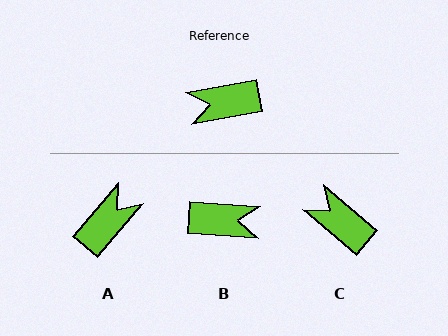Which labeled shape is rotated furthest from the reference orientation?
B, about 165 degrees away.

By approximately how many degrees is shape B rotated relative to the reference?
Approximately 165 degrees counter-clockwise.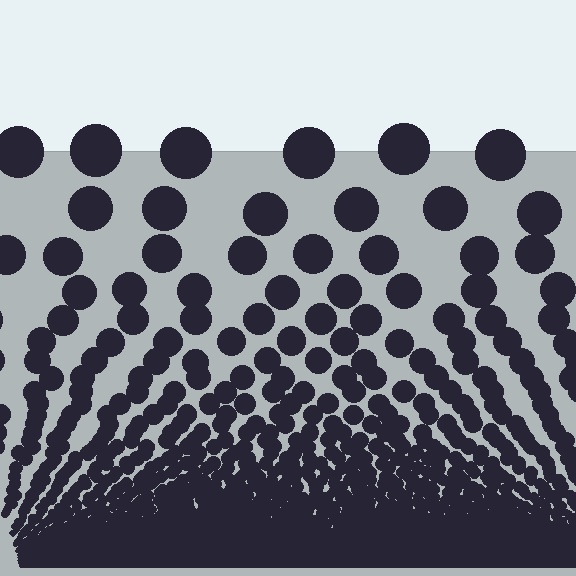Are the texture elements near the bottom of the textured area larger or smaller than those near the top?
Smaller. The gradient is inverted — elements near the bottom are smaller and denser.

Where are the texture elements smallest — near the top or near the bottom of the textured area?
Near the bottom.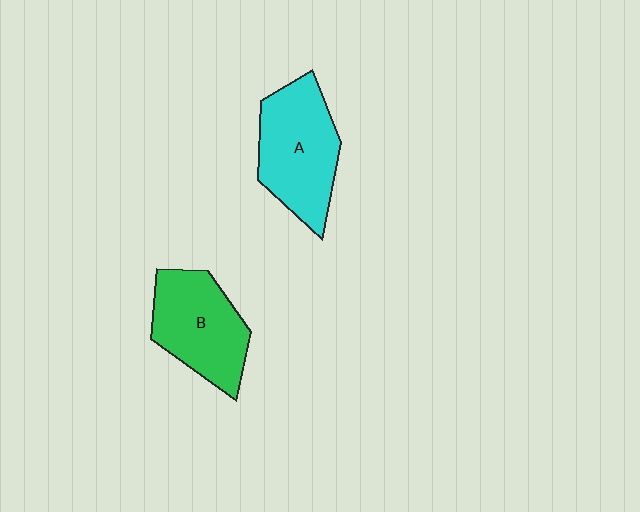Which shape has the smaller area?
Shape B (green).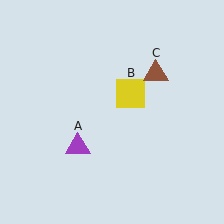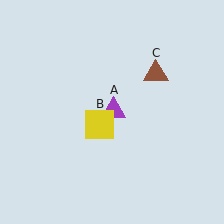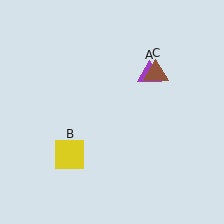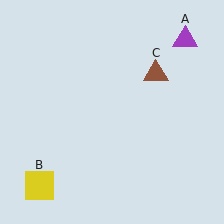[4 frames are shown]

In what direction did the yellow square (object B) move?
The yellow square (object B) moved down and to the left.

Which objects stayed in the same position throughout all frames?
Brown triangle (object C) remained stationary.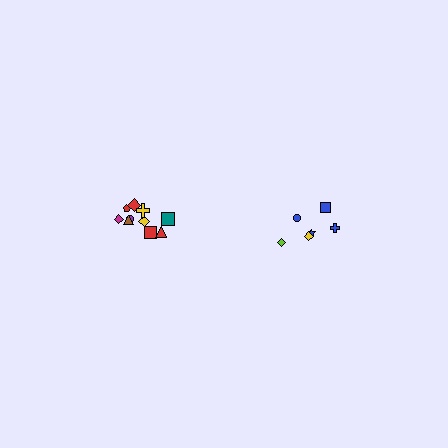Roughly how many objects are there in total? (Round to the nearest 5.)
Roughly 15 objects in total.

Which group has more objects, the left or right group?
The left group.